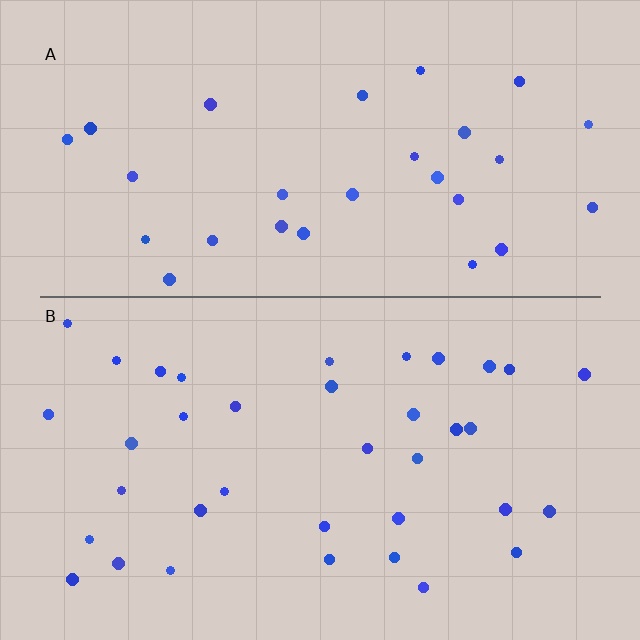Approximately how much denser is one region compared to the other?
Approximately 1.3× — region B over region A.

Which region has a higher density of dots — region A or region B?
B (the bottom).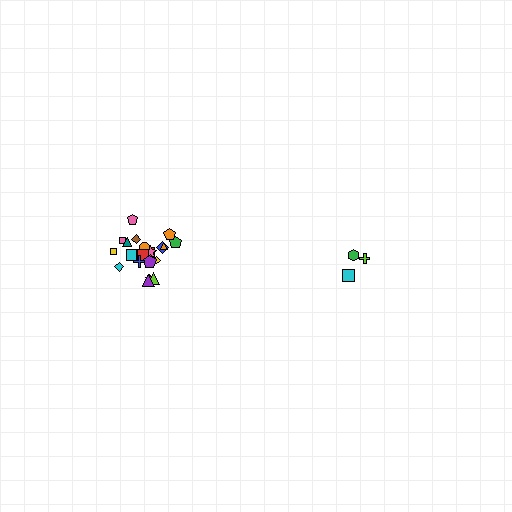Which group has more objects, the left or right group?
The left group.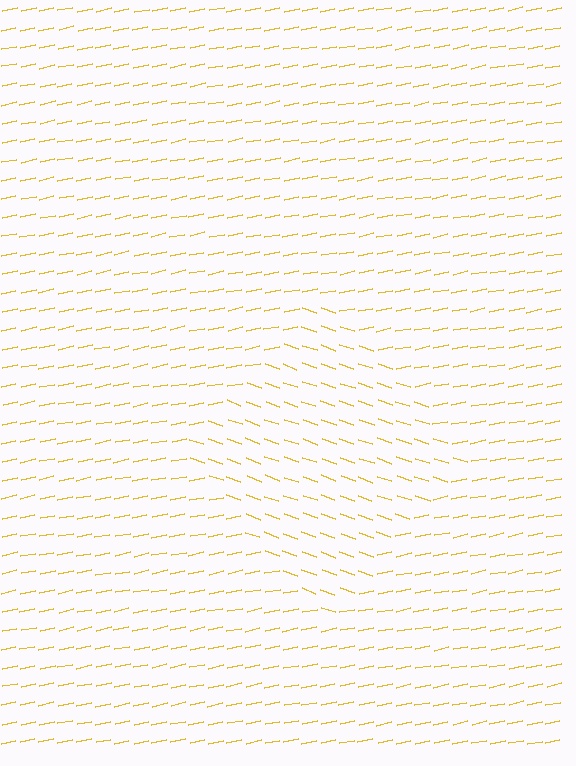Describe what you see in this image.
The image is filled with small yellow line segments. A diamond region in the image has lines oriented differently from the surrounding lines, creating a visible texture boundary.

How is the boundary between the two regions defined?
The boundary is defined purely by a change in line orientation (approximately 30 degrees difference). All lines are the same color and thickness.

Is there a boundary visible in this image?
Yes, there is a texture boundary formed by a change in line orientation.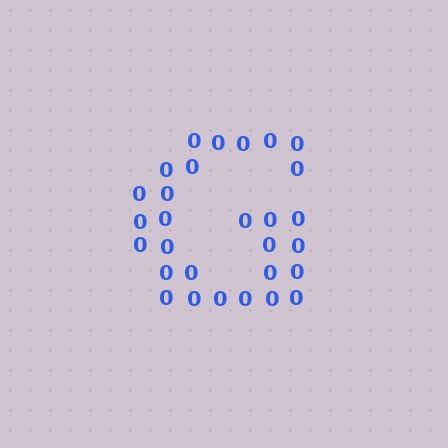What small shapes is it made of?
It is made of small digit 0's.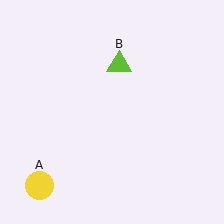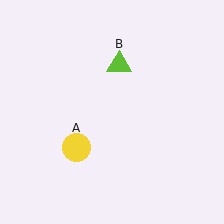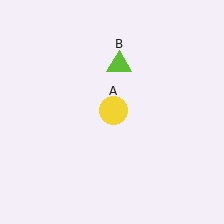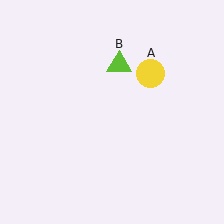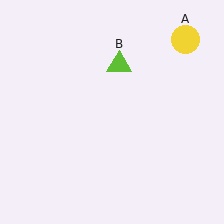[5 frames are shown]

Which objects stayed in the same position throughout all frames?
Lime triangle (object B) remained stationary.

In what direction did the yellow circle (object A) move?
The yellow circle (object A) moved up and to the right.